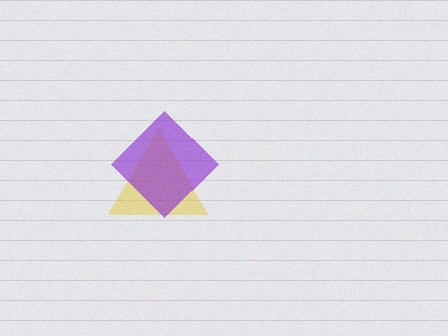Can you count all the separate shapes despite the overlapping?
Yes, there are 2 separate shapes.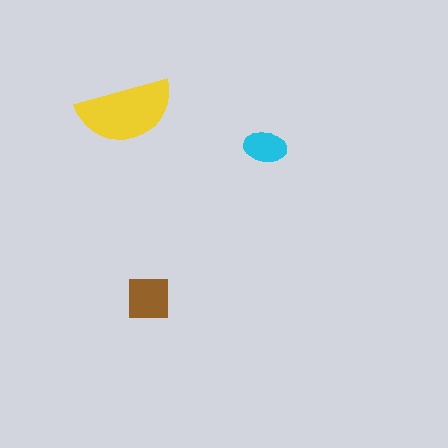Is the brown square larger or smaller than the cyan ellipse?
Larger.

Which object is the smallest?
The cyan ellipse.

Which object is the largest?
The yellow semicircle.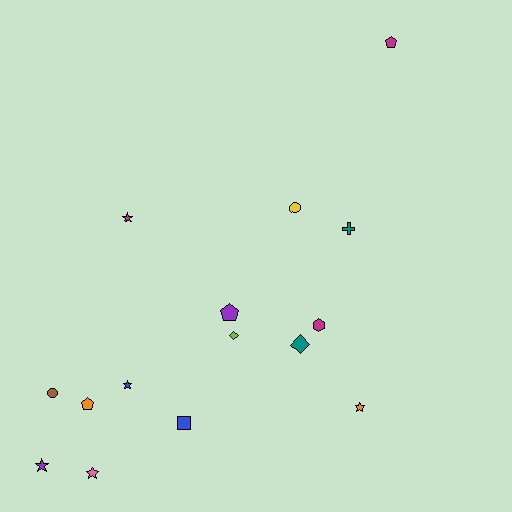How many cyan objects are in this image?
There are no cyan objects.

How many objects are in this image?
There are 15 objects.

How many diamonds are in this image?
There are 2 diamonds.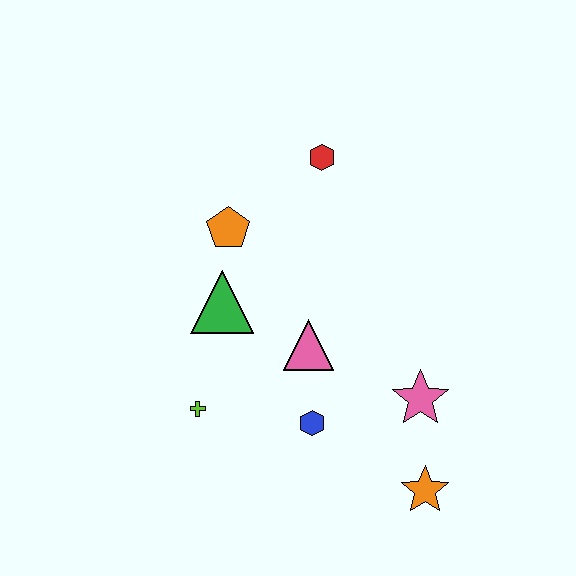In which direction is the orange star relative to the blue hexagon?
The orange star is to the right of the blue hexagon.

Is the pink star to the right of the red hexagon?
Yes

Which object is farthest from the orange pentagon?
The orange star is farthest from the orange pentagon.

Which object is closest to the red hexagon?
The orange pentagon is closest to the red hexagon.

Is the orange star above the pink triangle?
No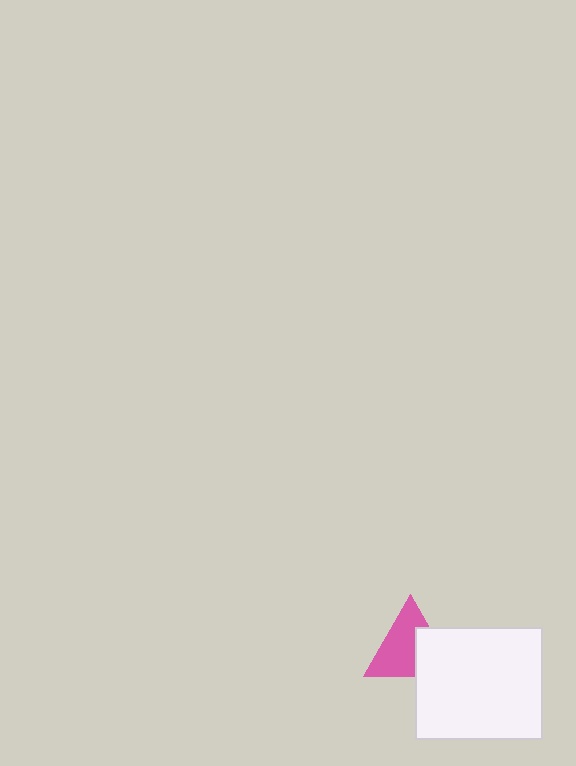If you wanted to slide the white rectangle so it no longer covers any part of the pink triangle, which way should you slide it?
Slide it toward the lower-right — that is the most direct way to separate the two shapes.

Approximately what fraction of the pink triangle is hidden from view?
Roughly 36% of the pink triangle is hidden behind the white rectangle.